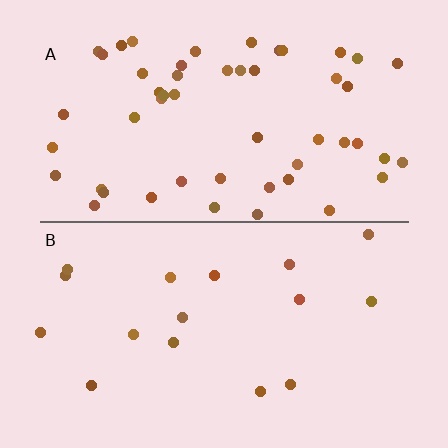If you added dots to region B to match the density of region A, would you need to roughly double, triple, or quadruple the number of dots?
Approximately triple.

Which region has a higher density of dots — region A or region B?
A (the top).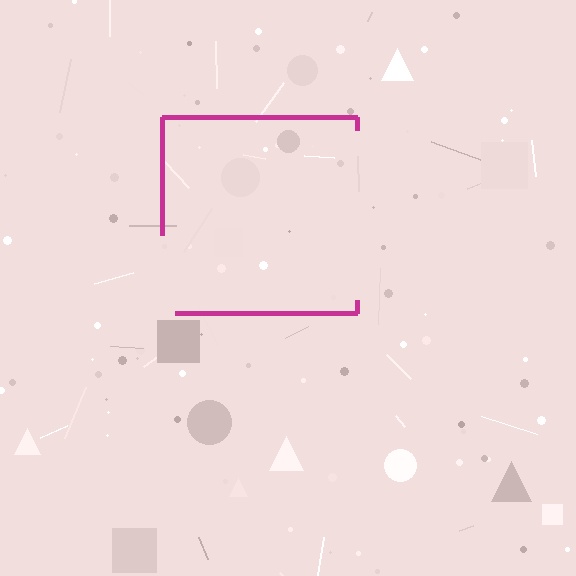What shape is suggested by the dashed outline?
The dashed outline suggests a square.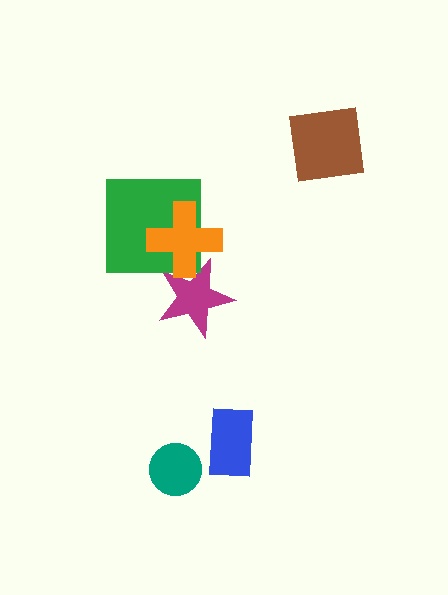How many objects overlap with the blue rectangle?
0 objects overlap with the blue rectangle.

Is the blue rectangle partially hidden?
No, no other shape covers it.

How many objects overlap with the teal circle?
0 objects overlap with the teal circle.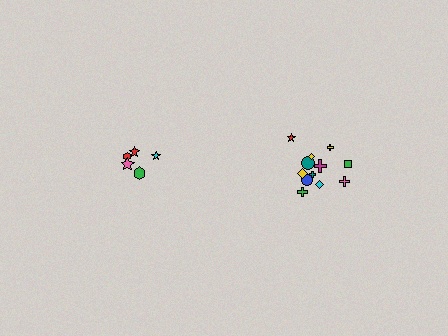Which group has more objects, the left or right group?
The right group.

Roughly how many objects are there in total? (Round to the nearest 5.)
Roughly 15 objects in total.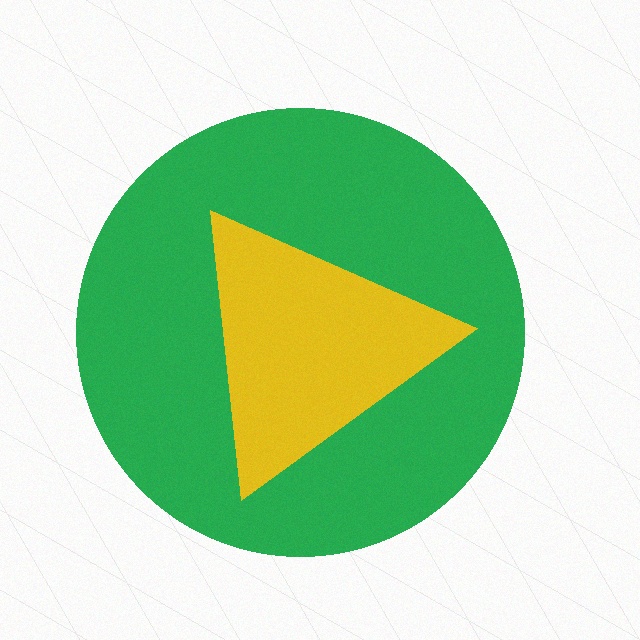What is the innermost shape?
The yellow triangle.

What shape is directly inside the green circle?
The yellow triangle.